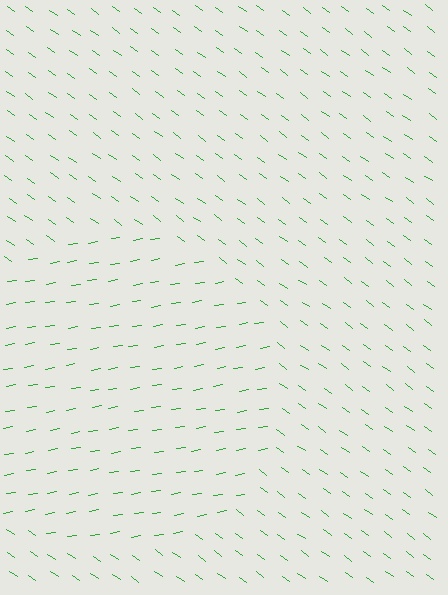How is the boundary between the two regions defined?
The boundary is defined purely by a change in line orientation (approximately 45 degrees difference). All lines are the same color and thickness.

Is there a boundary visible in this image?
Yes, there is a texture boundary formed by a change in line orientation.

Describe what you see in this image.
The image is filled with small green line segments. A circle region in the image has lines oriented differently from the surrounding lines, creating a visible texture boundary.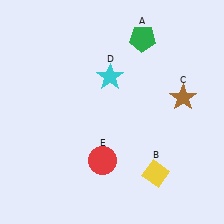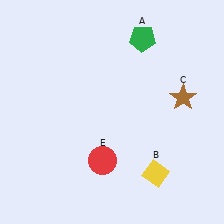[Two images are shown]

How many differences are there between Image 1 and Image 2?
There is 1 difference between the two images.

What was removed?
The cyan star (D) was removed in Image 2.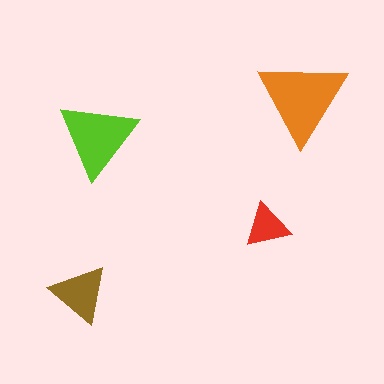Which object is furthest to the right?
The orange triangle is rightmost.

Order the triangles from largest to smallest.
the orange one, the lime one, the brown one, the red one.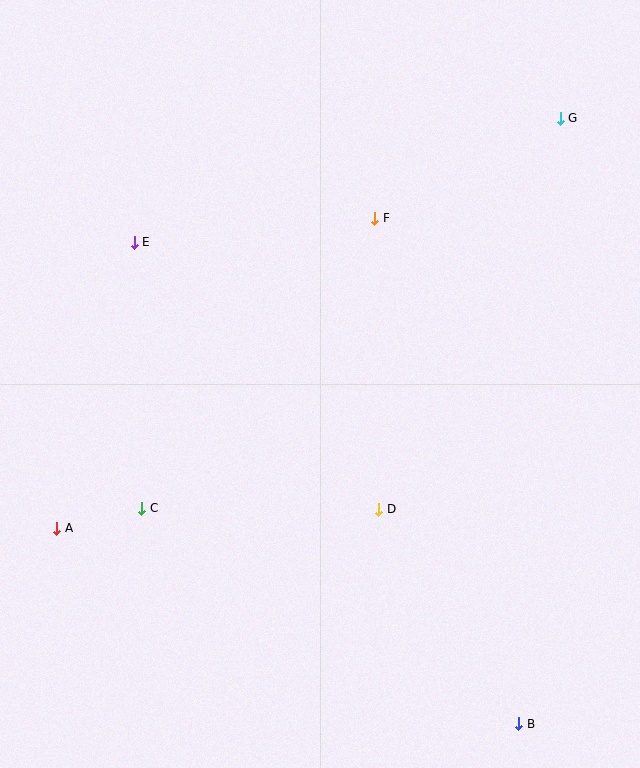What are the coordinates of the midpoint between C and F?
The midpoint between C and F is at (258, 363).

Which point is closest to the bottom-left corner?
Point A is closest to the bottom-left corner.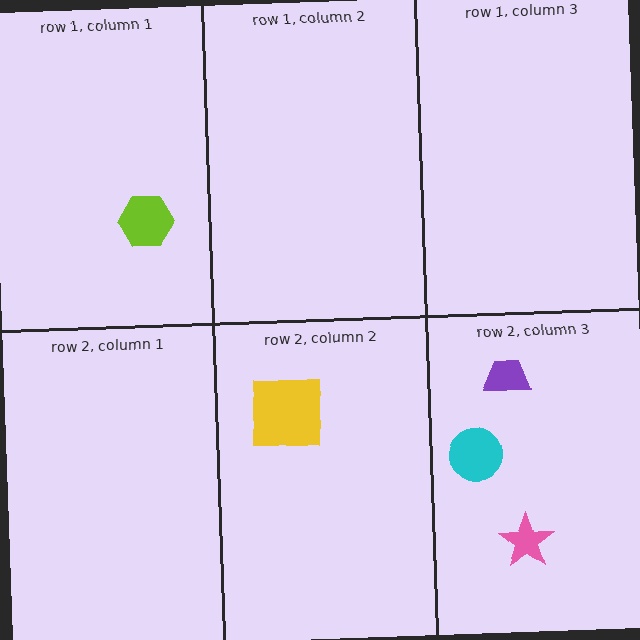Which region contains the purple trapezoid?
The row 2, column 3 region.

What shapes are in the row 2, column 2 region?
The yellow square.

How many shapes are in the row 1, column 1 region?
1.